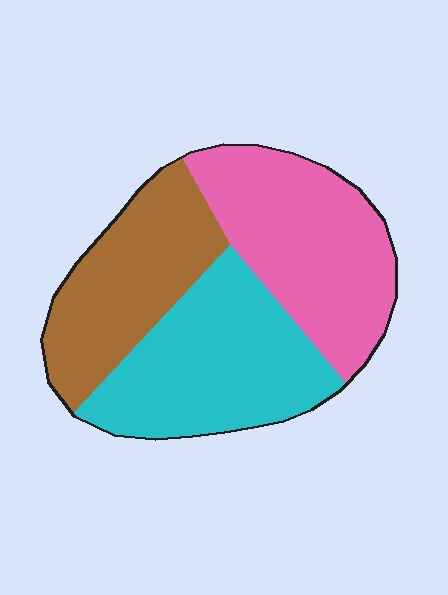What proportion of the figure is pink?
Pink takes up about three eighths (3/8) of the figure.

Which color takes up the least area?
Brown, at roughly 30%.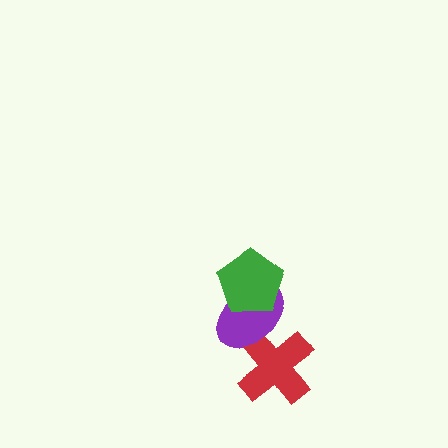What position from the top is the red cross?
The red cross is 3rd from the top.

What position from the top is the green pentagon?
The green pentagon is 1st from the top.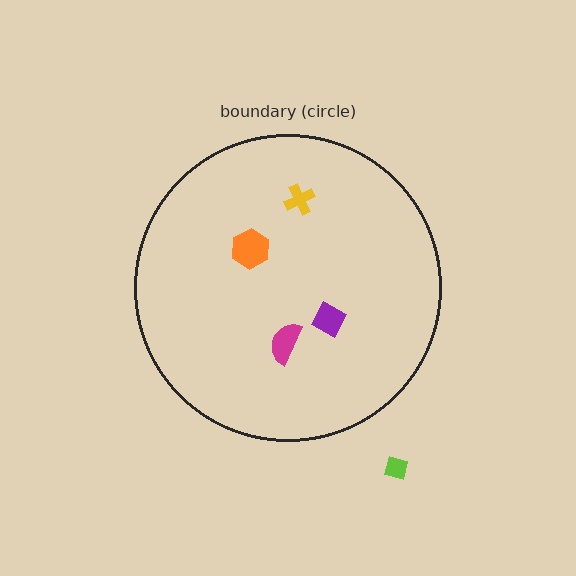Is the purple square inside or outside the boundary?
Inside.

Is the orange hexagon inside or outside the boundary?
Inside.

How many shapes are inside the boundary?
4 inside, 1 outside.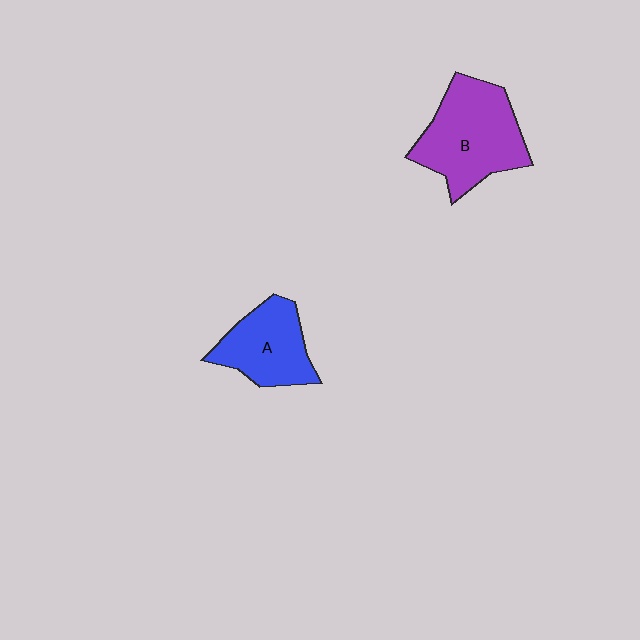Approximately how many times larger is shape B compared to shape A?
Approximately 1.4 times.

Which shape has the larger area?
Shape B (purple).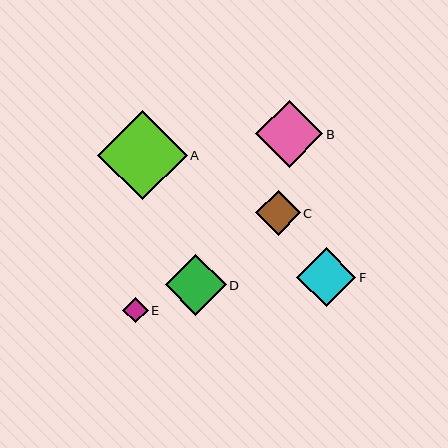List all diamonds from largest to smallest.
From largest to smallest: A, B, D, F, C, E.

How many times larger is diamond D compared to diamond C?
Diamond D is approximately 1.4 times the size of diamond C.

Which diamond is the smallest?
Diamond E is the smallest with a size of approximately 26 pixels.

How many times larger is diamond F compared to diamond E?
Diamond F is approximately 2.3 times the size of diamond E.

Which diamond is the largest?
Diamond A is the largest with a size of approximately 90 pixels.